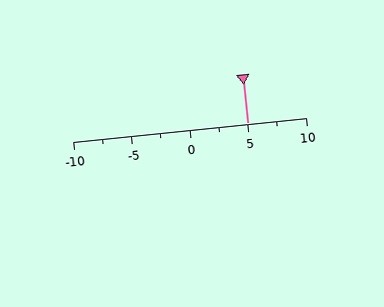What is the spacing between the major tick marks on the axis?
The major ticks are spaced 5 apart.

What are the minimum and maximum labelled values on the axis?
The axis runs from -10 to 10.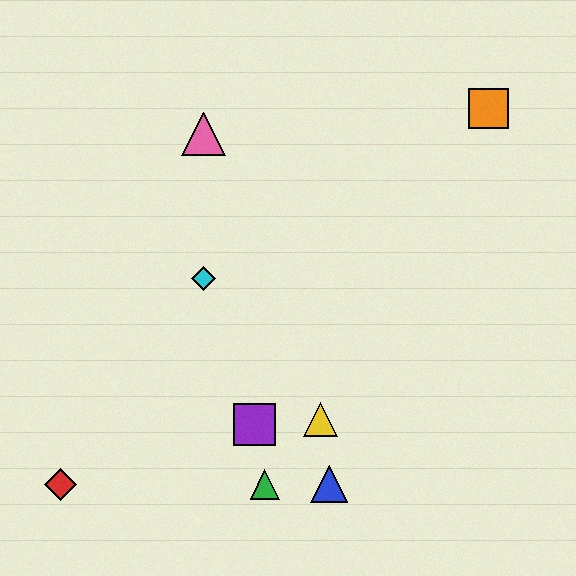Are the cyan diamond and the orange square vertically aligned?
No, the cyan diamond is at x≈203 and the orange square is at x≈489.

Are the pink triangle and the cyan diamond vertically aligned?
Yes, both are at x≈203.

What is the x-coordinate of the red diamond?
The red diamond is at x≈61.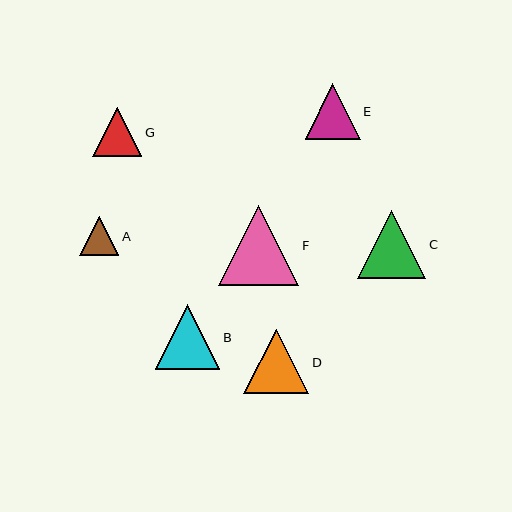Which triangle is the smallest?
Triangle A is the smallest with a size of approximately 39 pixels.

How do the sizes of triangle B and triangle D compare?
Triangle B and triangle D are approximately the same size.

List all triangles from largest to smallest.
From largest to smallest: F, C, B, D, E, G, A.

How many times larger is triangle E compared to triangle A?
Triangle E is approximately 1.4 times the size of triangle A.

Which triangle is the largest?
Triangle F is the largest with a size of approximately 80 pixels.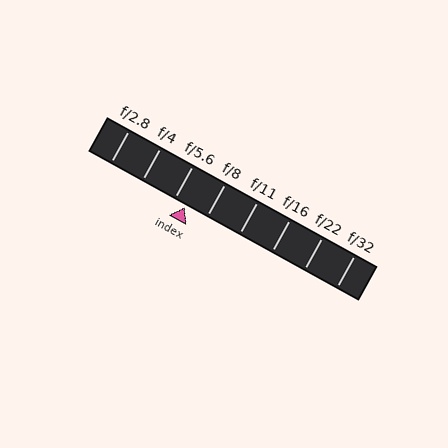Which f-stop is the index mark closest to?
The index mark is closest to f/5.6.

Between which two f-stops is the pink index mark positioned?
The index mark is between f/5.6 and f/8.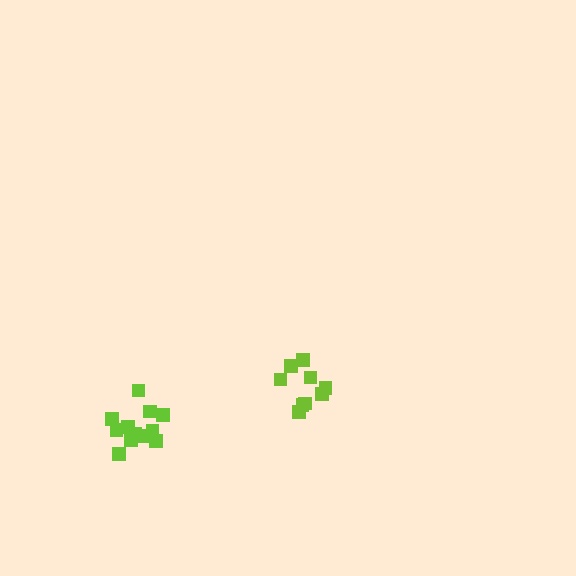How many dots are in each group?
Group 1: 12 dots, Group 2: 9 dots (21 total).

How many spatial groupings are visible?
There are 2 spatial groupings.